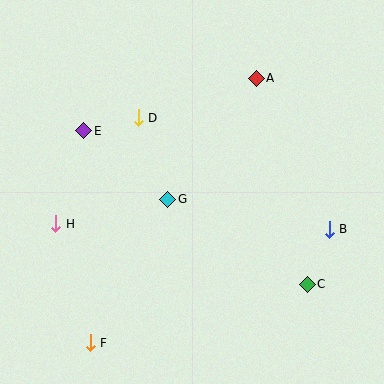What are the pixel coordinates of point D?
Point D is at (138, 118).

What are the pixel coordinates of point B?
Point B is at (329, 229).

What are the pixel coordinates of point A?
Point A is at (256, 78).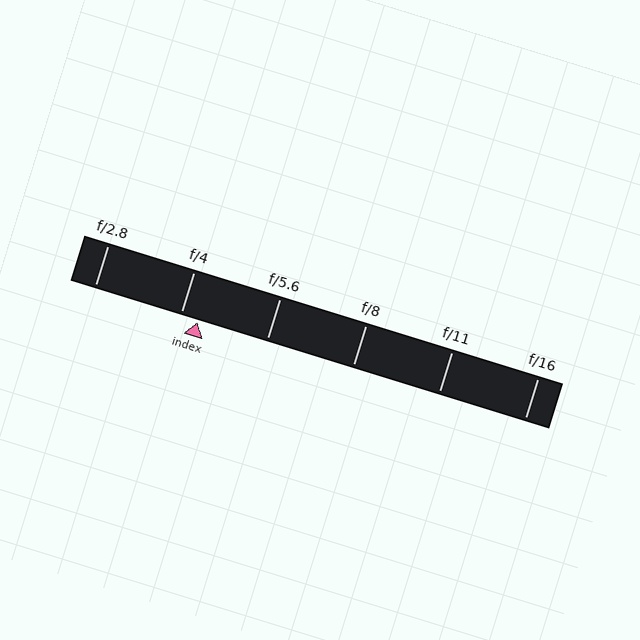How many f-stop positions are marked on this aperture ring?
There are 6 f-stop positions marked.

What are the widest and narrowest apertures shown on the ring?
The widest aperture shown is f/2.8 and the narrowest is f/16.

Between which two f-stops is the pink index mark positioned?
The index mark is between f/4 and f/5.6.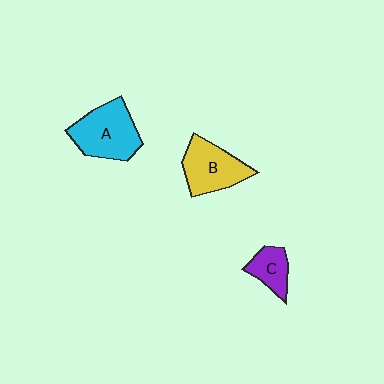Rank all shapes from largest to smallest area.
From largest to smallest: A (cyan), B (yellow), C (purple).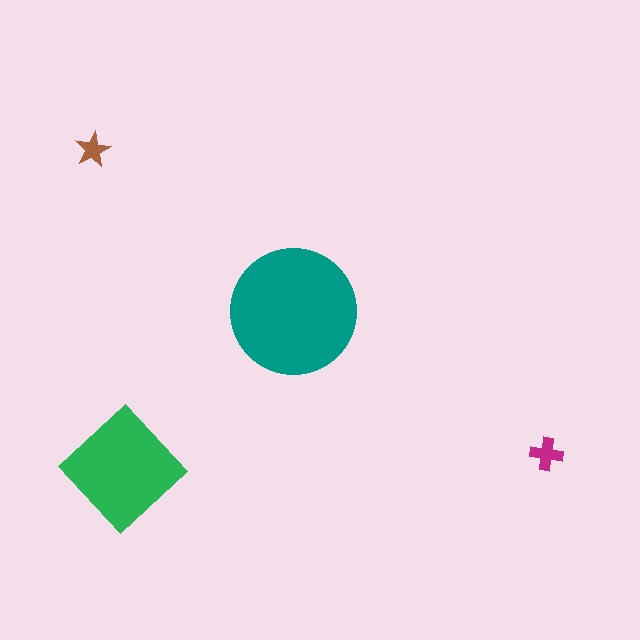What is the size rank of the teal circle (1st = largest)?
1st.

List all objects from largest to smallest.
The teal circle, the green diamond, the magenta cross, the brown star.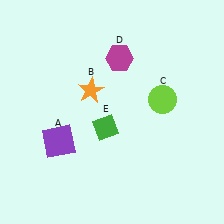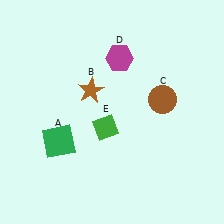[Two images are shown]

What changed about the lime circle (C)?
In Image 1, C is lime. In Image 2, it changed to brown.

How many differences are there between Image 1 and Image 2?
There are 3 differences between the two images.